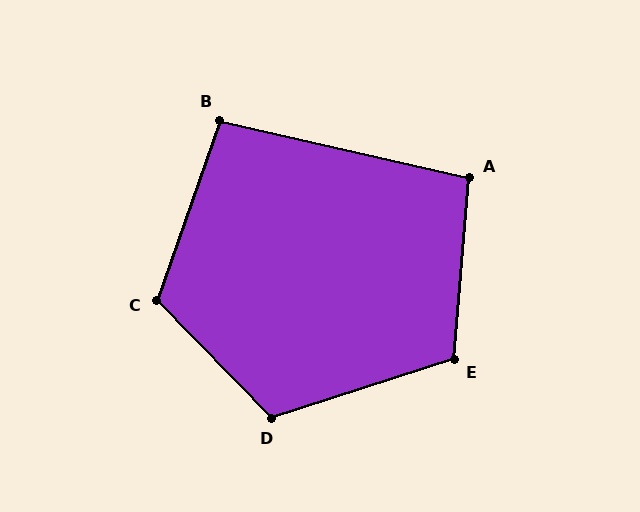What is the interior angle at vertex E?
Approximately 113 degrees (obtuse).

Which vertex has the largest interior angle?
C, at approximately 117 degrees.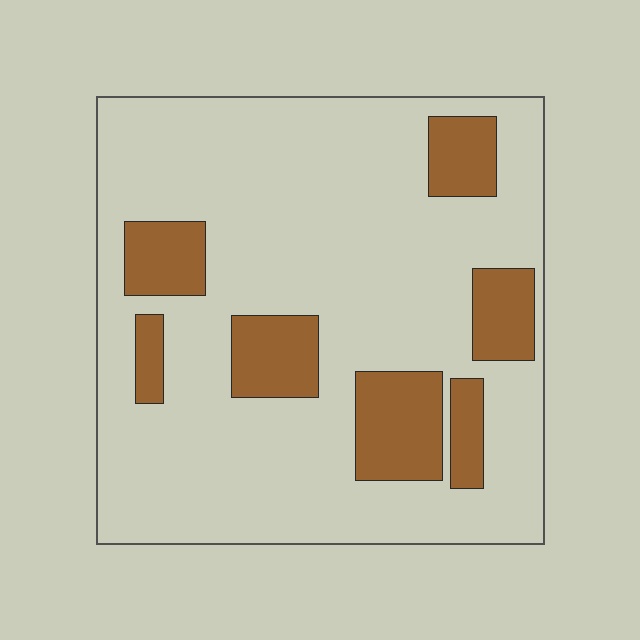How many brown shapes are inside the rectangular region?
7.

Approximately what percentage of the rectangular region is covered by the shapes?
Approximately 20%.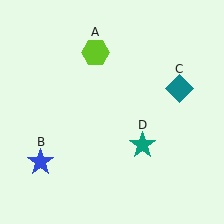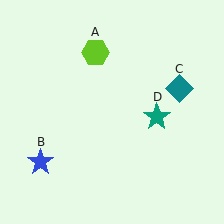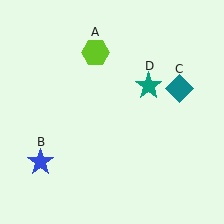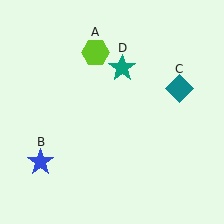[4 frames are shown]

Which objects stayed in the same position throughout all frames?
Lime hexagon (object A) and blue star (object B) and teal diamond (object C) remained stationary.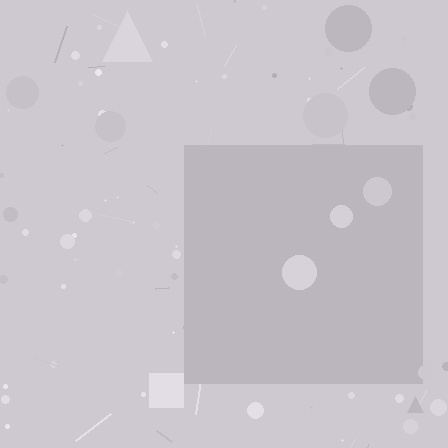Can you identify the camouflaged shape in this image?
The camouflaged shape is a square.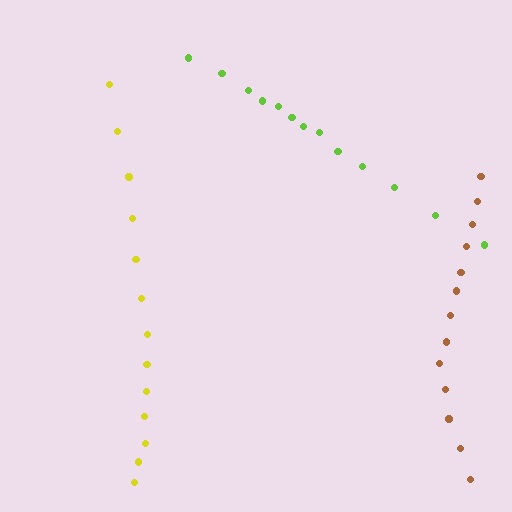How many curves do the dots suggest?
There are 3 distinct paths.